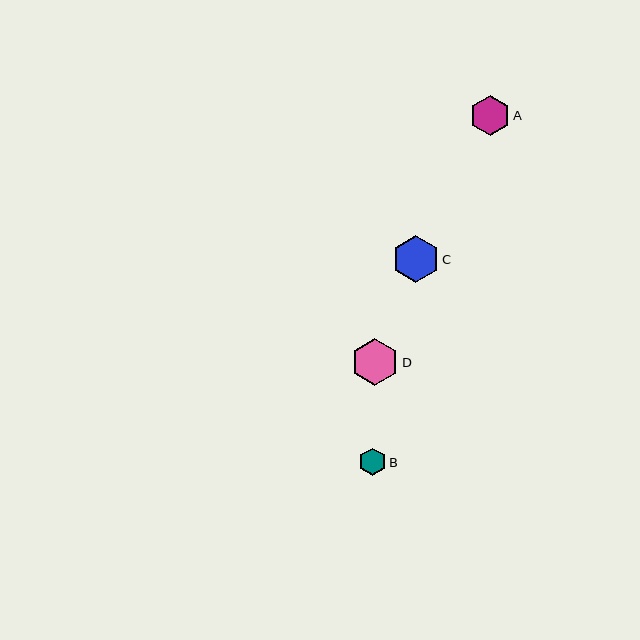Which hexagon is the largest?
Hexagon D is the largest with a size of approximately 47 pixels.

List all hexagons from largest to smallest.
From largest to smallest: D, C, A, B.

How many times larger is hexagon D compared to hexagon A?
Hexagon D is approximately 1.2 times the size of hexagon A.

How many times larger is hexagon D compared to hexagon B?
Hexagon D is approximately 1.7 times the size of hexagon B.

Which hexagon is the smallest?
Hexagon B is the smallest with a size of approximately 27 pixels.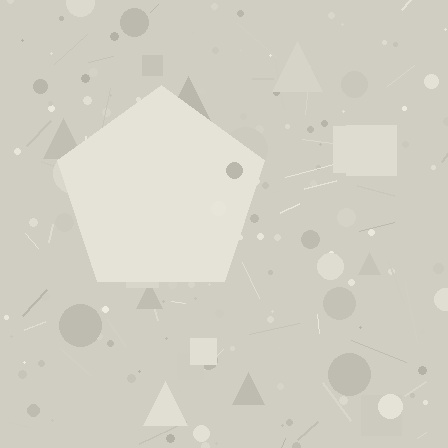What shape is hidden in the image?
A pentagon is hidden in the image.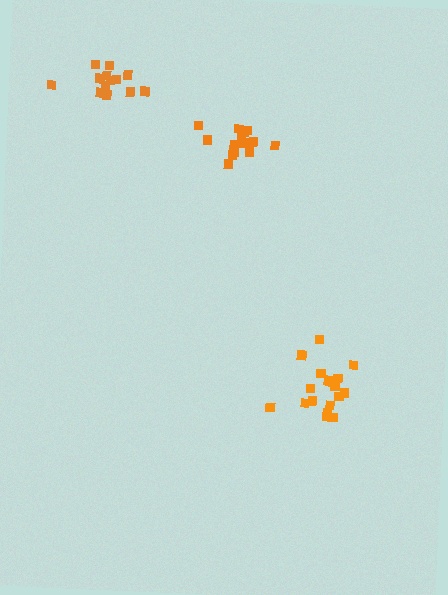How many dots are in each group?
Group 1: 19 dots, Group 2: 14 dots, Group 3: 15 dots (48 total).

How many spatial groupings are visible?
There are 3 spatial groupings.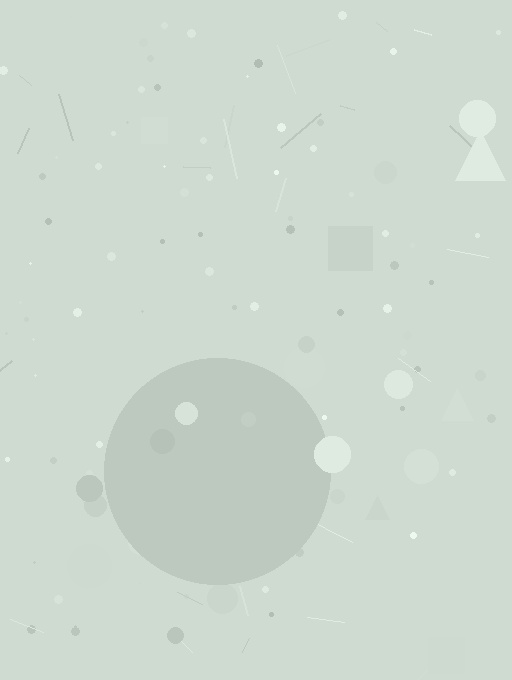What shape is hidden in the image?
A circle is hidden in the image.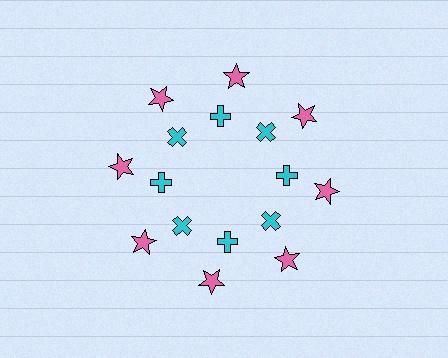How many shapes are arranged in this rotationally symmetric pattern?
There are 16 shapes, arranged in 8 groups of 2.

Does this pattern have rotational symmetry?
Yes, this pattern has 8-fold rotational symmetry. It looks the same after rotating 45 degrees around the center.